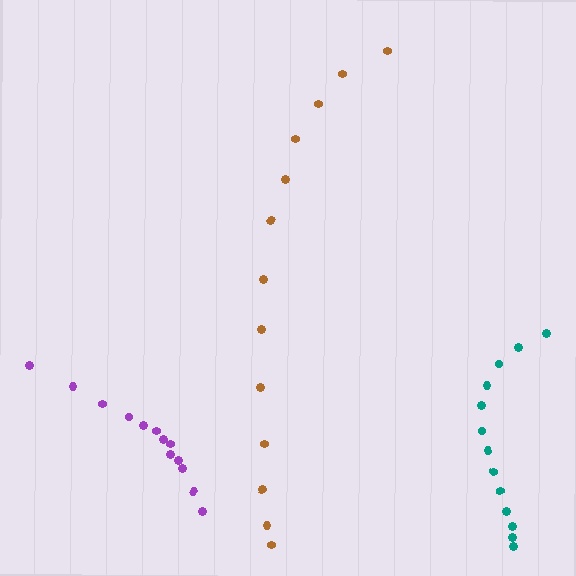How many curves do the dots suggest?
There are 3 distinct paths.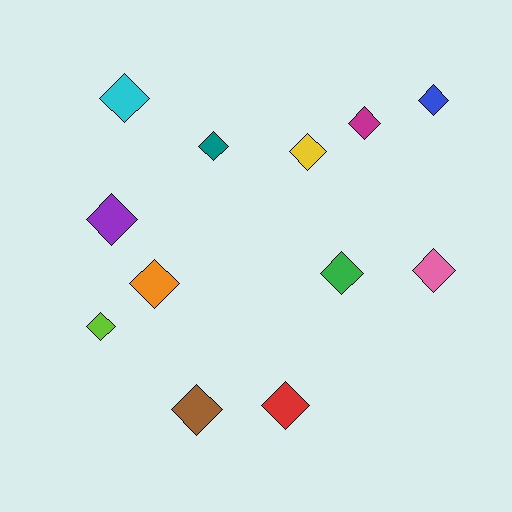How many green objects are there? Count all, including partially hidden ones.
There is 1 green object.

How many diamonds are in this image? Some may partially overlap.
There are 12 diamonds.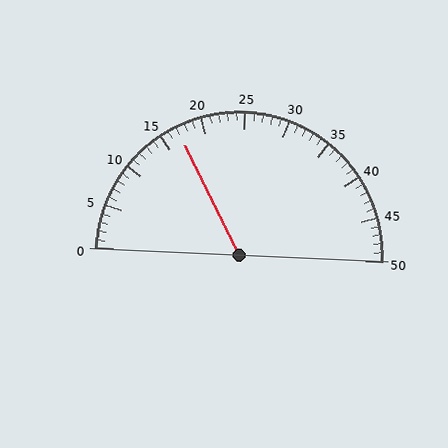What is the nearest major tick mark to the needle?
The nearest major tick mark is 15.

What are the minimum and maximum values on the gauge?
The gauge ranges from 0 to 50.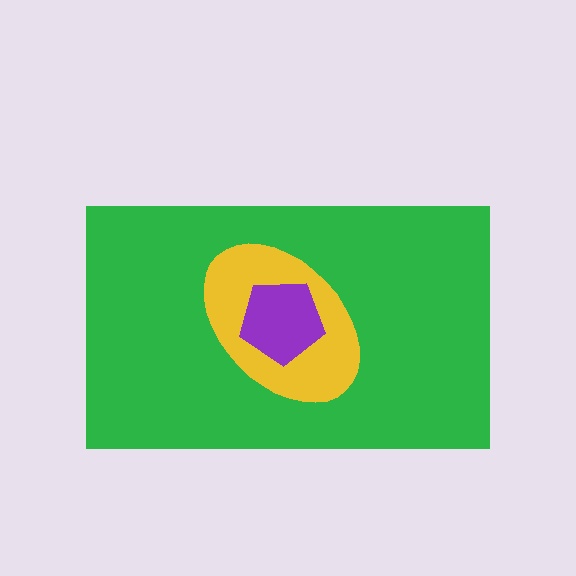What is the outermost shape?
The green rectangle.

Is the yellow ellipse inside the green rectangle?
Yes.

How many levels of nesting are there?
3.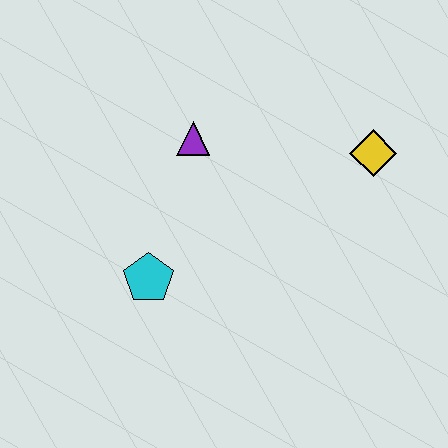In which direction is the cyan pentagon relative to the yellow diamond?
The cyan pentagon is to the left of the yellow diamond.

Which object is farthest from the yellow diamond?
The cyan pentagon is farthest from the yellow diamond.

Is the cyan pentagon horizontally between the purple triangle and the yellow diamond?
No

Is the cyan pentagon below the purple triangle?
Yes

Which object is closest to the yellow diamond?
The purple triangle is closest to the yellow diamond.